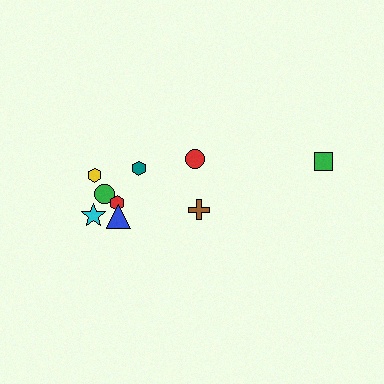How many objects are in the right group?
There are 3 objects.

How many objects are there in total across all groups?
There are 9 objects.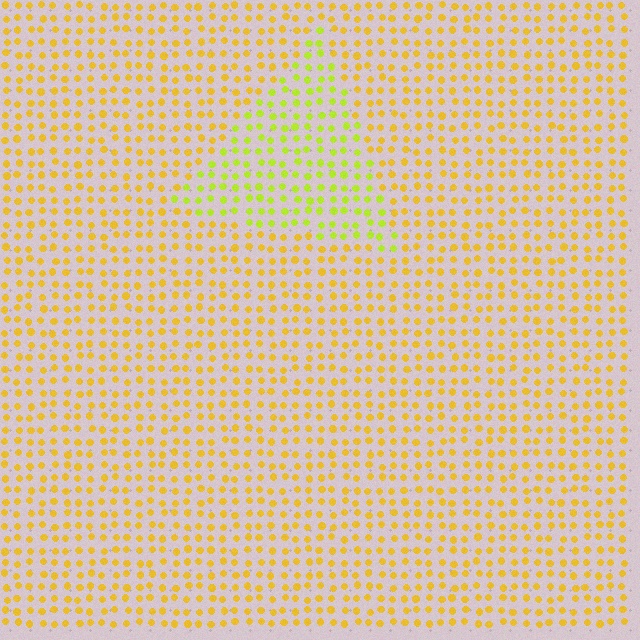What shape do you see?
I see a triangle.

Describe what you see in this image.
The image is filled with small yellow elements in a uniform arrangement. A triangle-shaped region is visible where the elements are tinted to a slightly different hue, forming a subtle color boundary.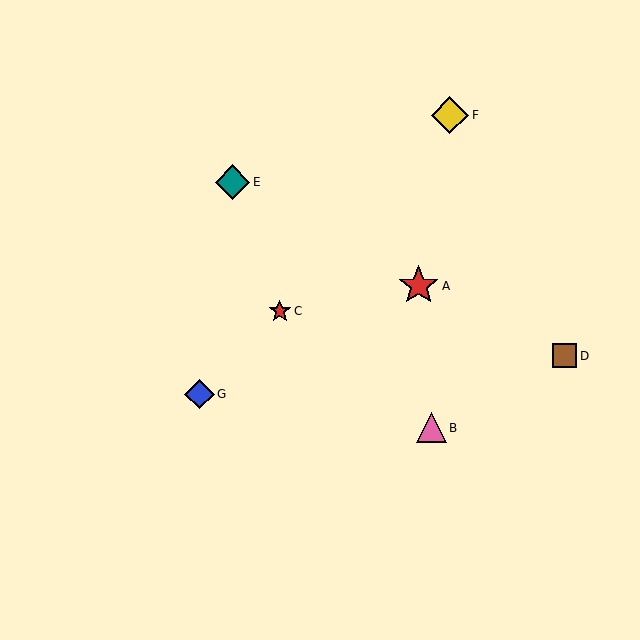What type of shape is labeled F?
Shape F is a yellow diamond.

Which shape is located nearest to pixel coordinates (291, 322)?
The red star (labeled C) at (280, 311) is nearest to that location.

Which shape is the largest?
The red star (labeled A) is the largest.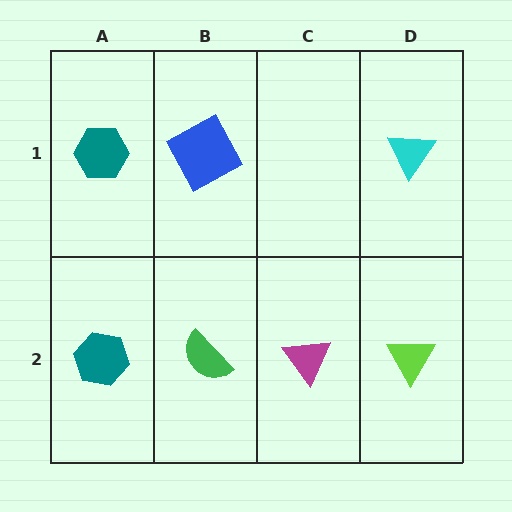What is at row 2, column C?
A magenta triangle.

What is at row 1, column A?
A teal hexagon.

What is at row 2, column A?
A teal hexagon.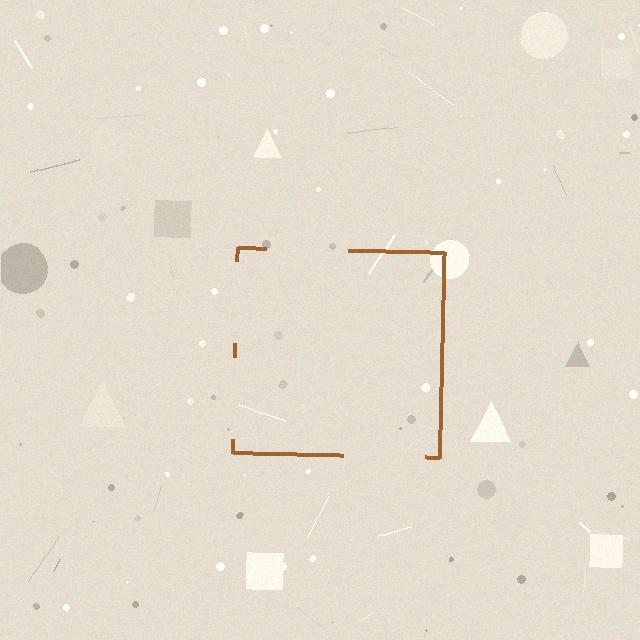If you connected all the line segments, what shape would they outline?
They would outline a square.